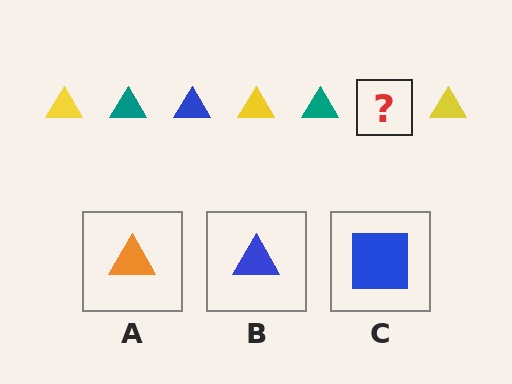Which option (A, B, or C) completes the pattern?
B.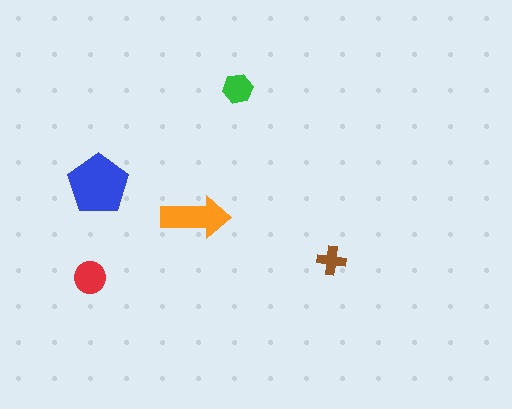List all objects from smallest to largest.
The brown cross, the green hexagon, the red circle, the orange arrow, the blue pentagon.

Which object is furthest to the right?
The brown cross is rightmost.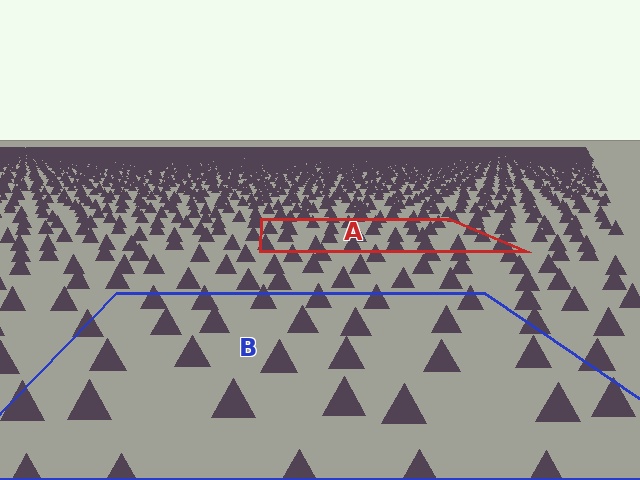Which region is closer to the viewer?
Region B is closer. The texture elements there are larger and more spread out.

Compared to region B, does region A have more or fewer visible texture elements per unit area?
Region A has more texture elements per unit area — they are packed more densely because it is farther away.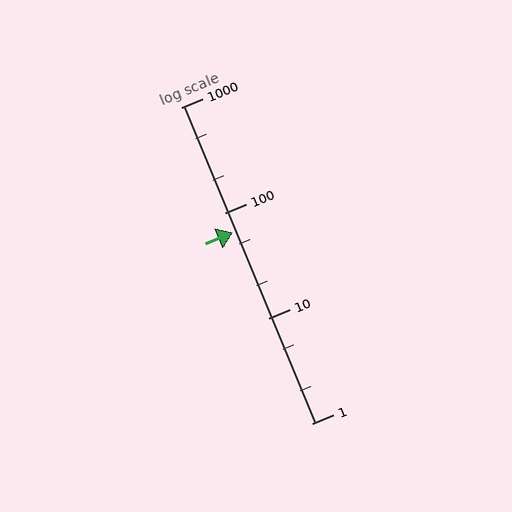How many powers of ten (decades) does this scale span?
The scale spans 3 decades, from 1 to 1000.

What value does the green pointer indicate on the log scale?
The pointer indicates approximately 65.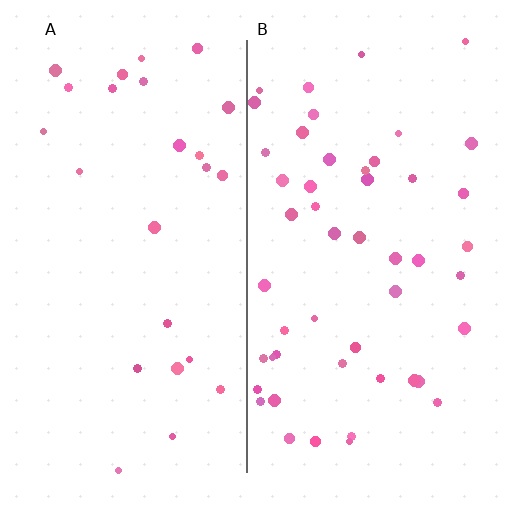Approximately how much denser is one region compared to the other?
Approximately 2.0× — region B over region A.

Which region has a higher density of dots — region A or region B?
B (the right).